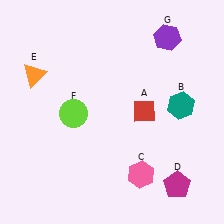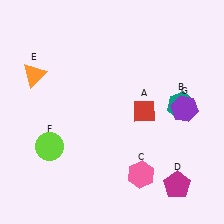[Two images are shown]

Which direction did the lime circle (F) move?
The lime circle (F) moved down.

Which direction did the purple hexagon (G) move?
The purple hexagon (G) moved down.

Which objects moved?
The objects that moved are: the lime circle (F), the purple hexagon (G).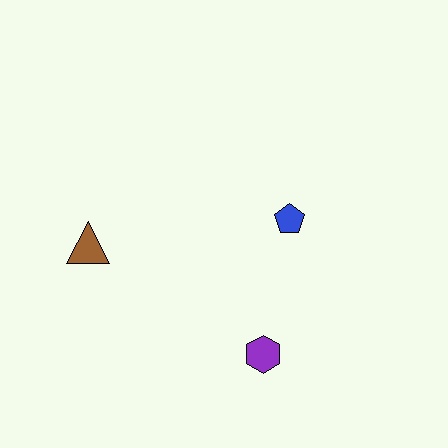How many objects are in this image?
There are 3 objects.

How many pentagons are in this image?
There is 1 pentagon.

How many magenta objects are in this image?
There are no magenta objects.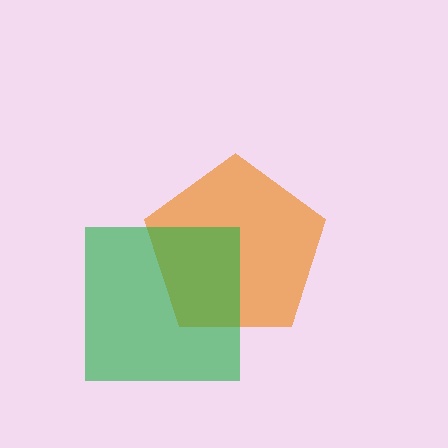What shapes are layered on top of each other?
The layered shapes are: an orange pentagon, a green square.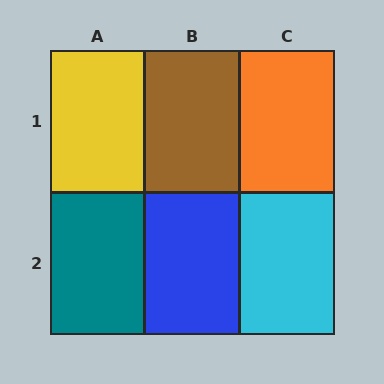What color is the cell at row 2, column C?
Cyan.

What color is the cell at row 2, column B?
Blue.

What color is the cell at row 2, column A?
Teal.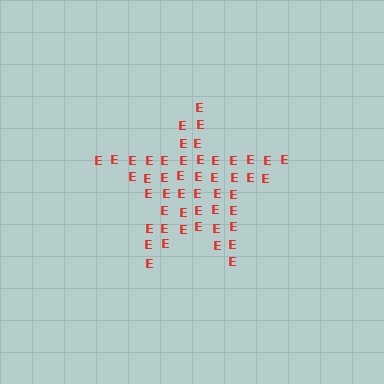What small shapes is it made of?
It is made of small letter E's.